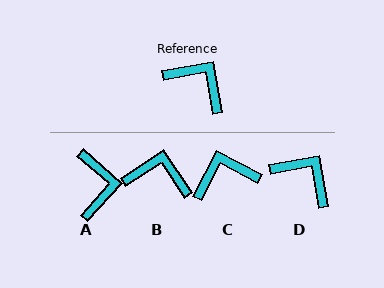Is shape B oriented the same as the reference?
No, it is off by about 23 degrees.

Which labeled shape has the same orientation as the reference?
D.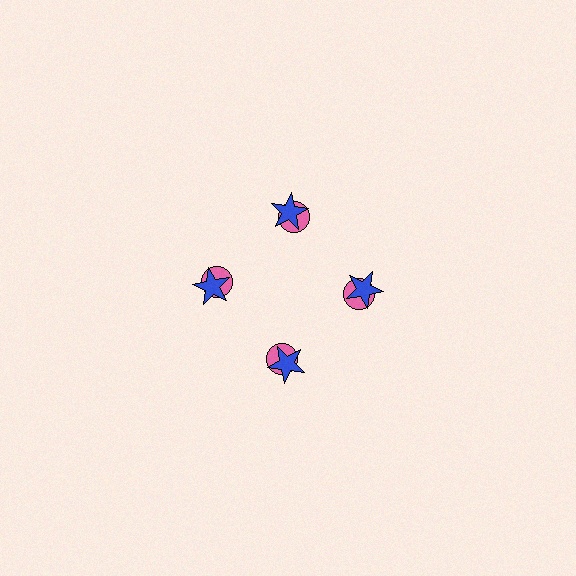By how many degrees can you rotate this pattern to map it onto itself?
The pattern maps onto itself every 90 degrees of rotation.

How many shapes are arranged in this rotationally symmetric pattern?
There are 8 shapes, arranged in 4 groups of 2.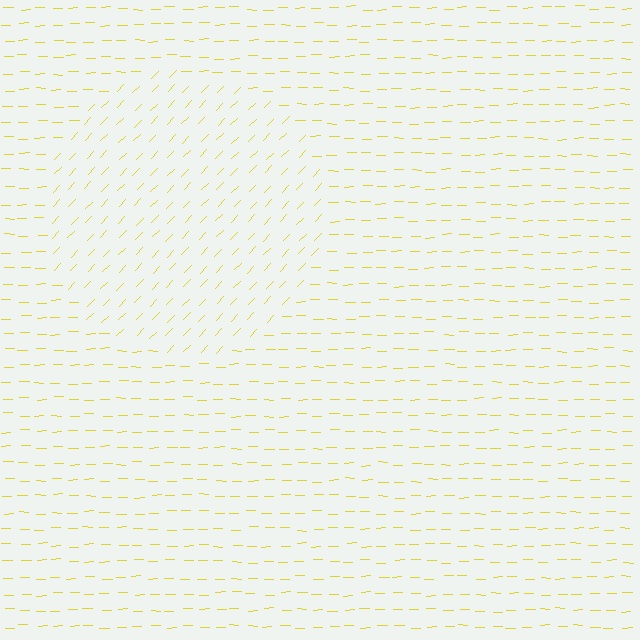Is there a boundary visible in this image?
Yes, there is a texture boundary formed by a change in line orientation.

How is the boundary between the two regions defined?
The boundary is defined purely by a change in line orientation (approximately 45 degrees difference). All lines are the same color and thickness.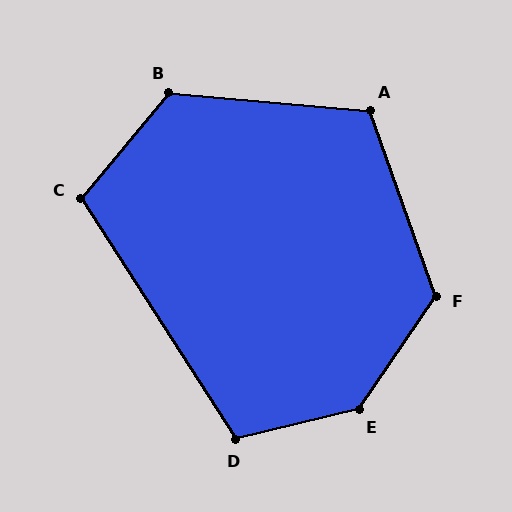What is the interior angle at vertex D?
Approximately 109 degrees (obtuse).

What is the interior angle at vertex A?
Approximately 114 degrees (obtuse).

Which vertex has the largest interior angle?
E, at approximately 138 degrees.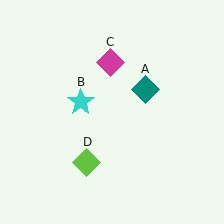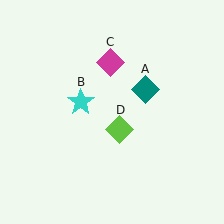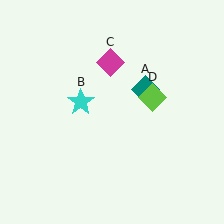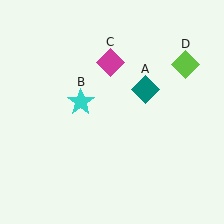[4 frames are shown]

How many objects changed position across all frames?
1 object changed position: lime diamond (object D).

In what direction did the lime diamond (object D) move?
The lime diamond (object D) moved up and to the right.